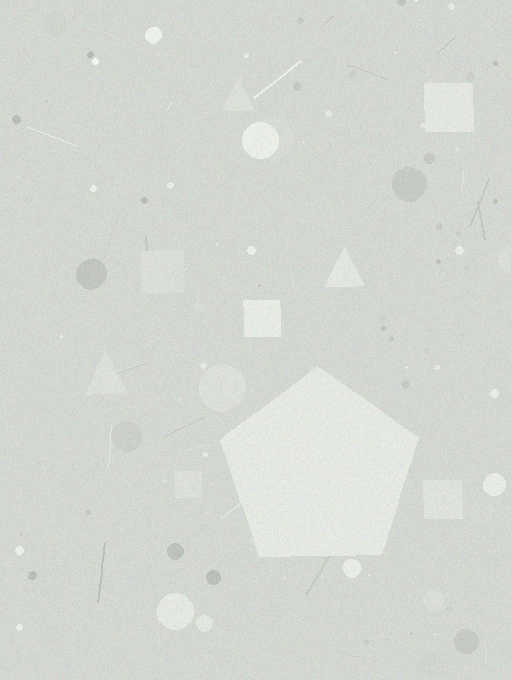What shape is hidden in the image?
A pentagon is hidden in the image.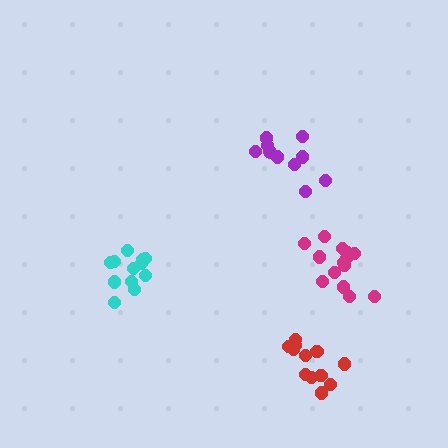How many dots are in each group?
Group 1: 12 dots, Group 2: 14 dots, Group 3: 12 dots, Group 4: 10 dots (48 total).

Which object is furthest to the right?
The magenta cluster is rightmost.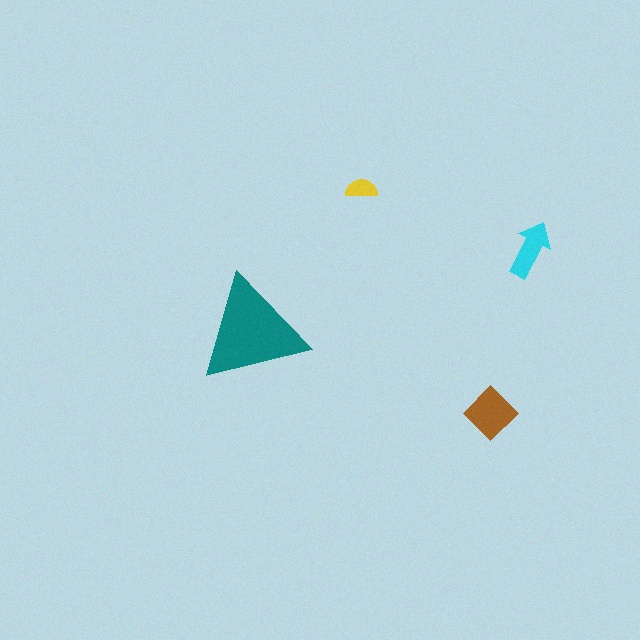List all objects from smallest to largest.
The yellow semicircle, the cyan arrow, the brown diamond, the teal triangle.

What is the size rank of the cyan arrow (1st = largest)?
3rd.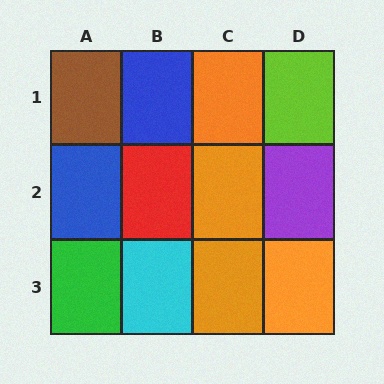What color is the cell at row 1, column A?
Brown.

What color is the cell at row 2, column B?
Red.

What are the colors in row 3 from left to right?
Green, cyan, orange, orange.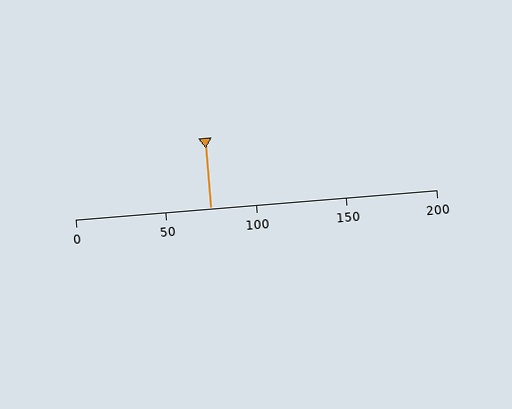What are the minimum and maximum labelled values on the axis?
The axis runs from 0 to 200.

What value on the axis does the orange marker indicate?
The marker indicates approximately 75.